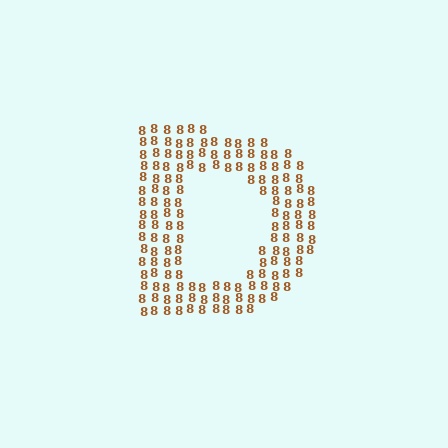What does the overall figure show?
The overall figure shows the letter D.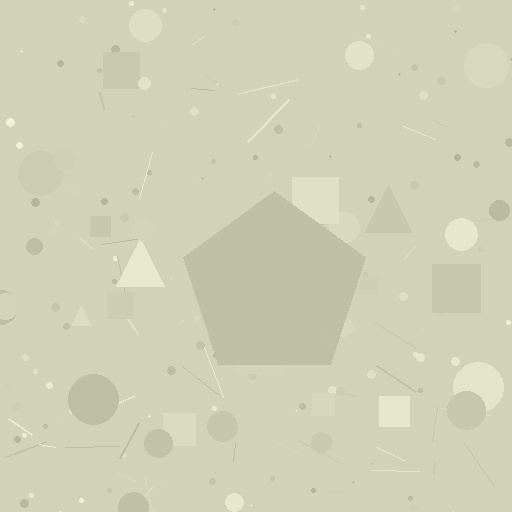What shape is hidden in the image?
A pentagon is hidden in the image.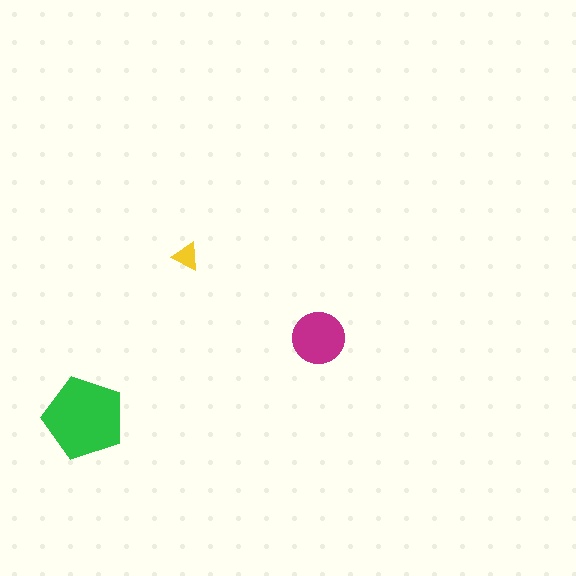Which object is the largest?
The green pentagon.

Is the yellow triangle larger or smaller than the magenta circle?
Smaller.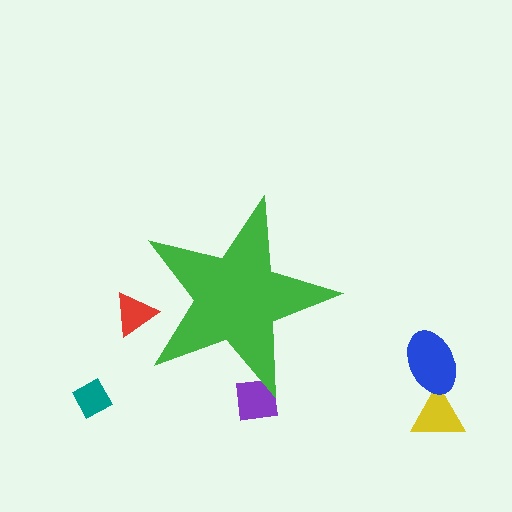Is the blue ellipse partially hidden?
No, the blue ellipse is fully visible.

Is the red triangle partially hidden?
Yes, the red triangle is partially hidden behind the green star.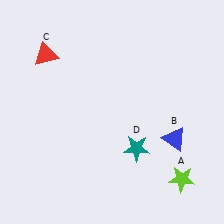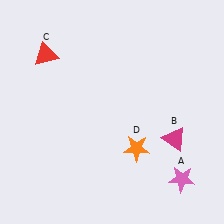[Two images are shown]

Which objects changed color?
A changed from lime to pink. B changed from blue to magenta. D changed from teal to orange.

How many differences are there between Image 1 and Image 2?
There are 3 differences between the two images.